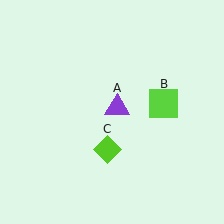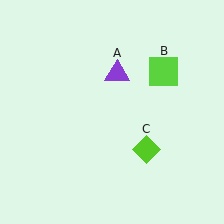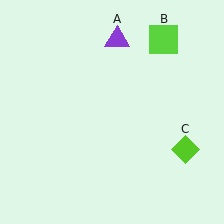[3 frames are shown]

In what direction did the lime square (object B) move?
The lime square (object B) moved up.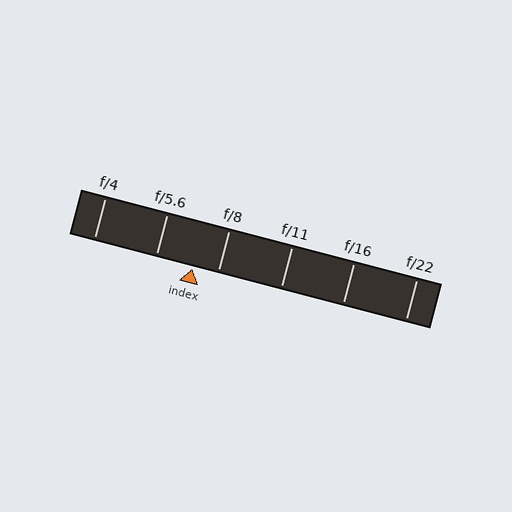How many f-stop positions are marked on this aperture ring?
There are 6 f-stop positions marked.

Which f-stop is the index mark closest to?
The index mark is closest to f/8.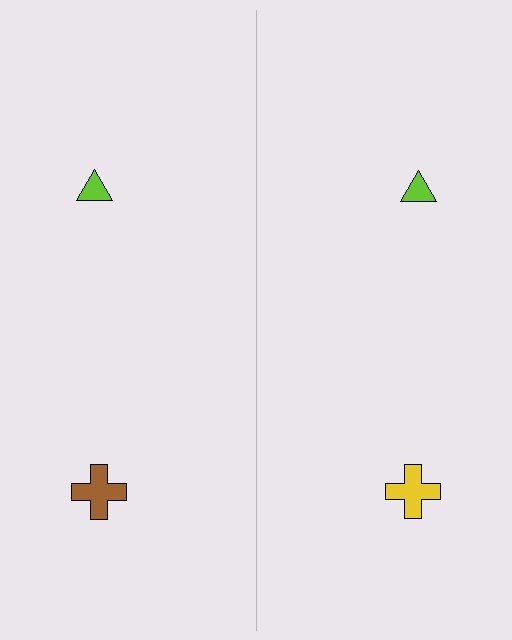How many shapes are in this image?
There are 4 shapes in this image.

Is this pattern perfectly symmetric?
No, the pattern is not perfectly symmetric. The yellow cross on the right side breaks the symmetry — its mirror counterpart is brown.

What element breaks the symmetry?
The yellow cross on the right side breaks the symmetry — its mirror counterpart is brown.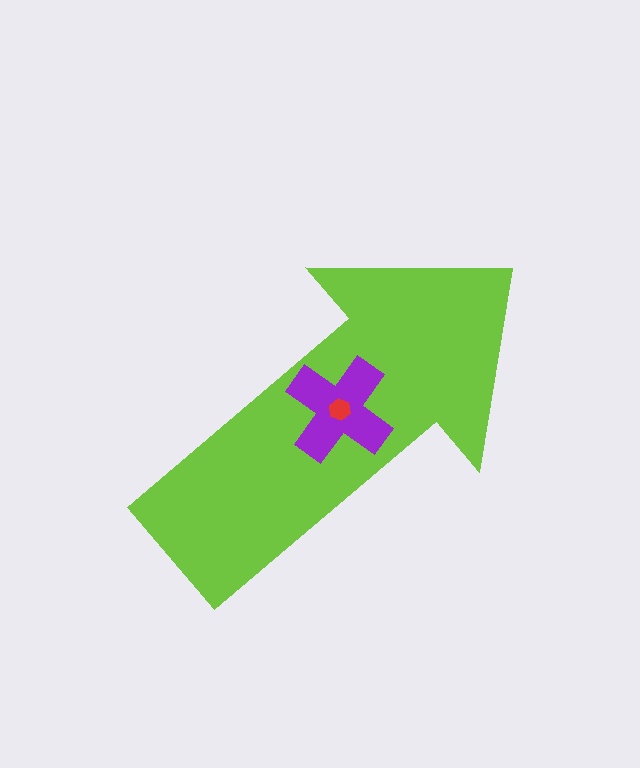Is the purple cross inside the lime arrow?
Yes.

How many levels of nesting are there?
3.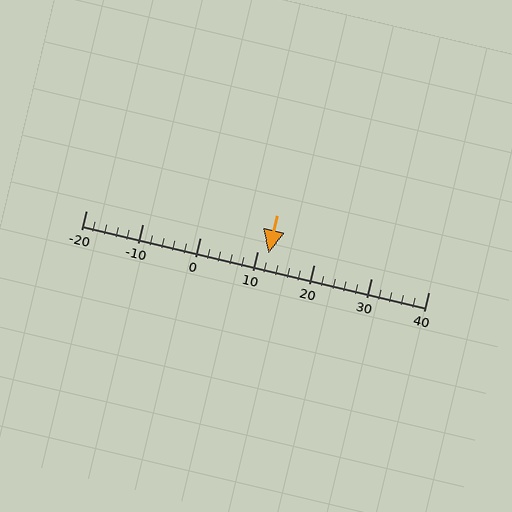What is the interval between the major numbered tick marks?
The major tick marks are spaced 10 units apart.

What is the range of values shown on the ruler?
The ruler shows values from -20 to 40.